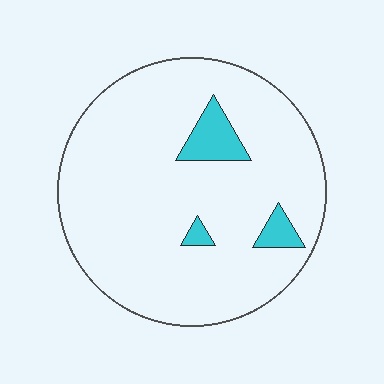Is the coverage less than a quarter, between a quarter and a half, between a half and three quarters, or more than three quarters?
Less than a quarter.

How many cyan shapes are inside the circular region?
3.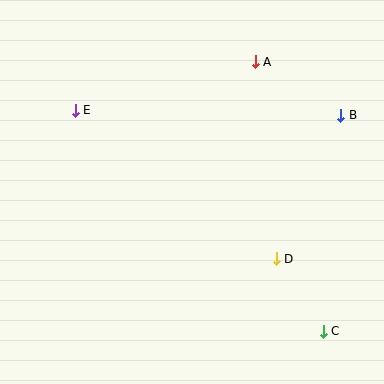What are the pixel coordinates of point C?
Point C is at (323, 331).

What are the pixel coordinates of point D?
Point D is at (276, 259).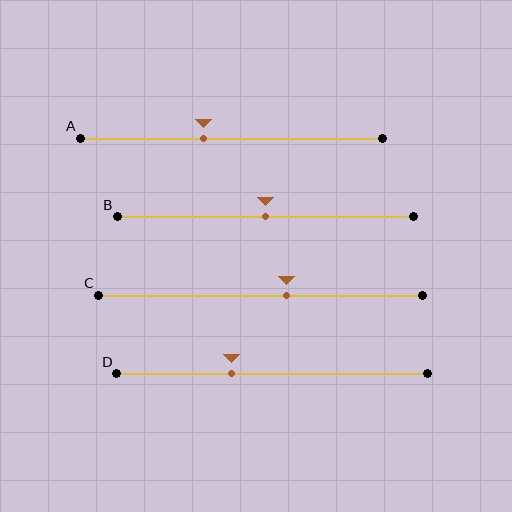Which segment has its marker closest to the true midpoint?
Segment B has its marker closest to the true midpoint.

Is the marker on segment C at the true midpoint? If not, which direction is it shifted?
No, the marker on segment C is shifted to the right by about 8% of the segment length.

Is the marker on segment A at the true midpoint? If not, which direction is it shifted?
No, the marker on segment A is shifted to the left by about 9% of the segment length.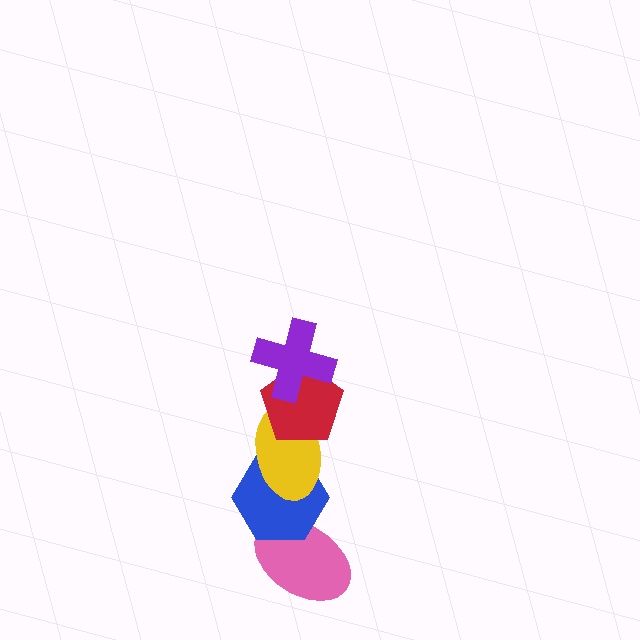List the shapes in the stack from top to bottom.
From top to bottom: the purple cross, the red pentagon, the yellow ellipse, the blue hexagon, the pink ellipse.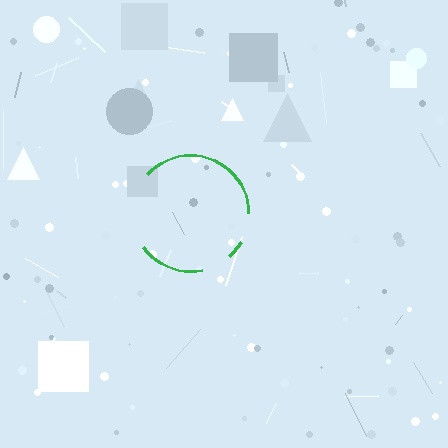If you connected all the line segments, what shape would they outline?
They would outline a circle.